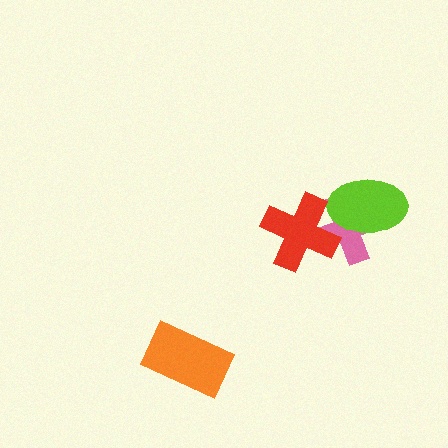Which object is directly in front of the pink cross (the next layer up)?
The lime ellipse is directly in front of the pink cross.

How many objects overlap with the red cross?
2 objects overlap with the red cross.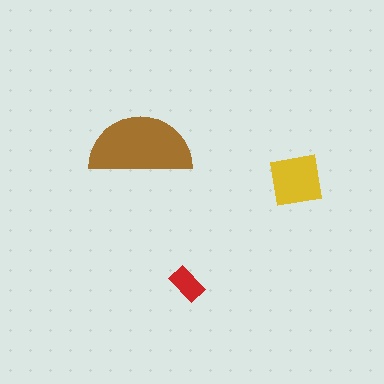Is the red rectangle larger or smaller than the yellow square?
Smaller.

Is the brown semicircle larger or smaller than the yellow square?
Larger.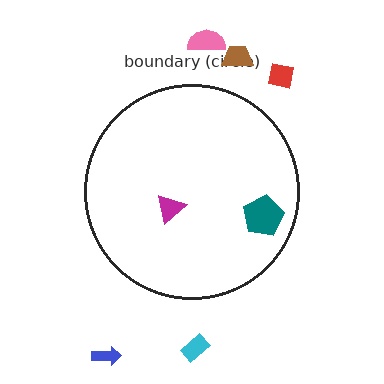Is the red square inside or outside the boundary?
Outside.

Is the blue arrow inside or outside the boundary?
Outside.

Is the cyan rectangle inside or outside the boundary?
Outside.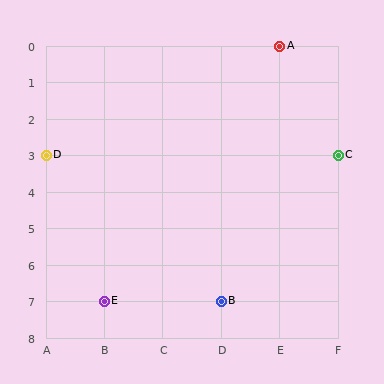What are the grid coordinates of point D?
Point D is at grid coordinates (A, 3).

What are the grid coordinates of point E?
Point E is at grid coordinates (B, 7).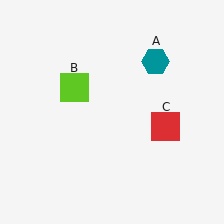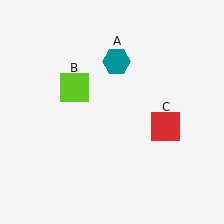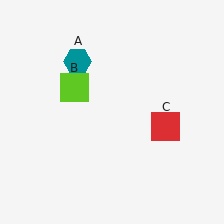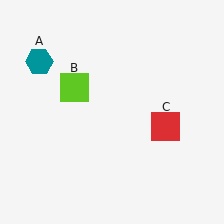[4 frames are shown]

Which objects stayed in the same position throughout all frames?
Lime square (object B) and red square (object C) remained stationary.